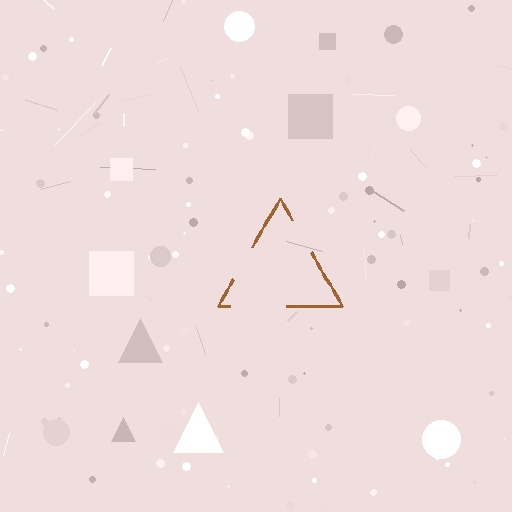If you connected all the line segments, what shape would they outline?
They would outline a triangle.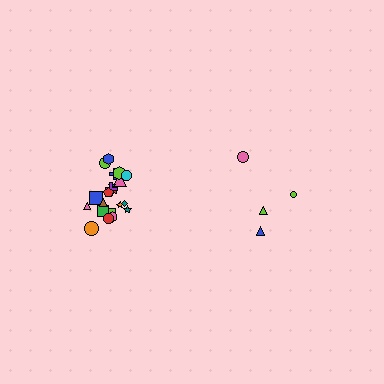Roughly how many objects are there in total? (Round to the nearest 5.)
Roughly 25 objects in total.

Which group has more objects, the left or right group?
The left group.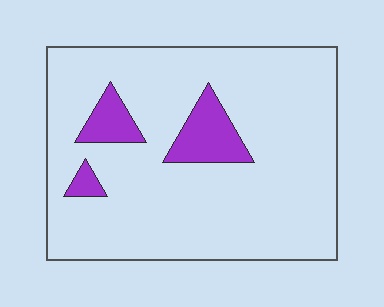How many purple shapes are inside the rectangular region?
3.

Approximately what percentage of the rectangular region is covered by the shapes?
Approximately 10%.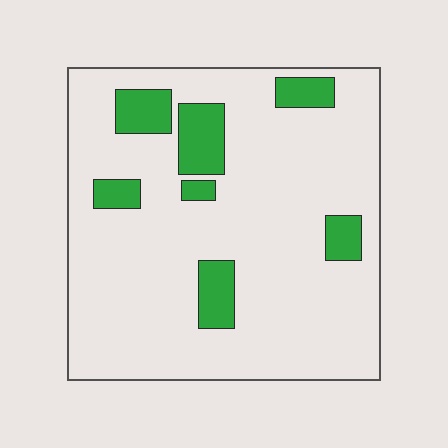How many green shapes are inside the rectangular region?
7.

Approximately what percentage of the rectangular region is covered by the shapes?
Approximately 15%.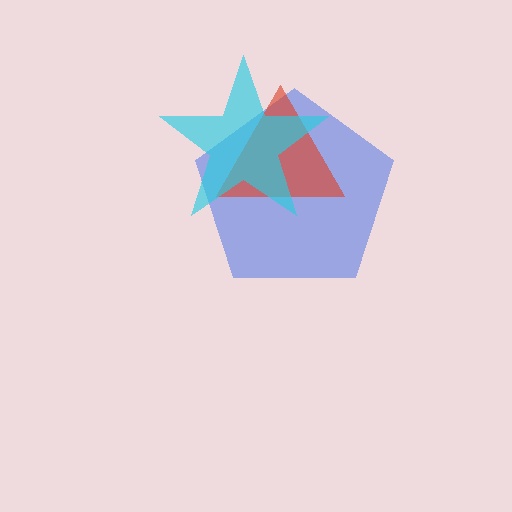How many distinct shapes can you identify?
There are 3 distinct shapes: a blue pentagon, a red triangle, a cyan star.